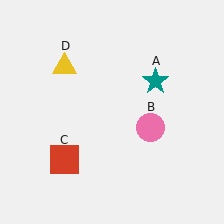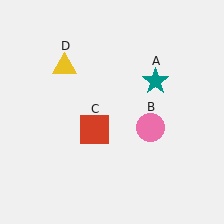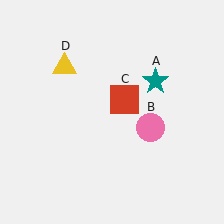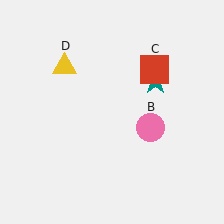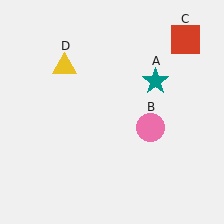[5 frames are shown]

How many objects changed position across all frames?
1 object changed position: red square (object C).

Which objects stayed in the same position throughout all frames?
Teal star (object A) and pink circle (object B) and yellow triangle (object D) remained stationary.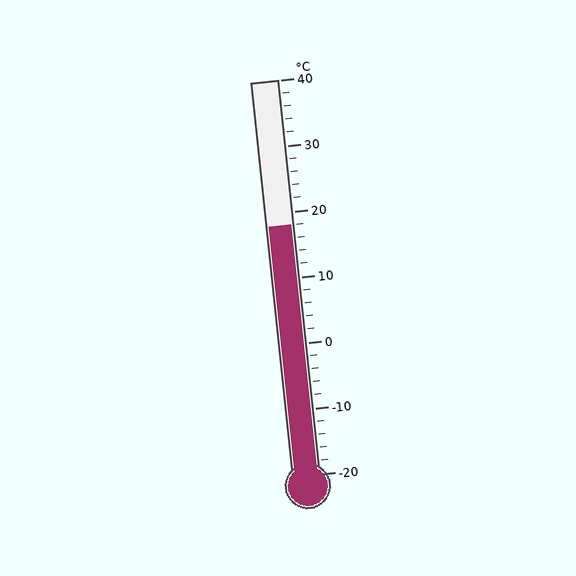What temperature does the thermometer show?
The thermometer shows approximately 18°C.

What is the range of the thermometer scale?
The thermometer scale ranges from -20°C to 40°C.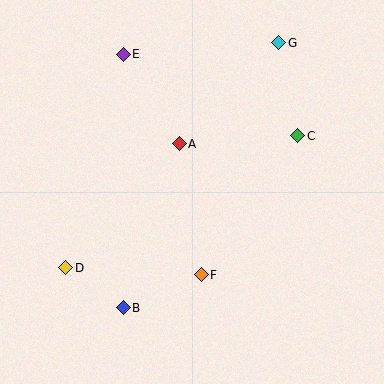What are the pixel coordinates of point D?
Point D is at (66, 268).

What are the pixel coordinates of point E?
Point E is at (123, 54).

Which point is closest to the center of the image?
Point A at (179, 144) is closest to the center.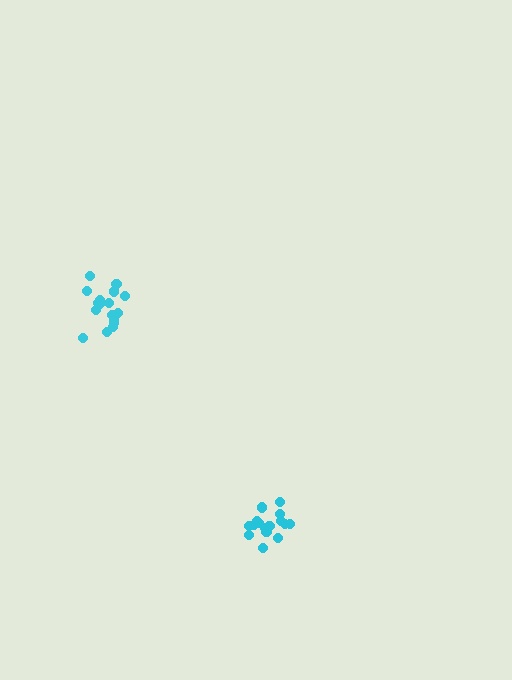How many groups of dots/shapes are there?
There are 2 groups.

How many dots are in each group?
Group 1: 16 dots, Group 2: 18 dots (34 total).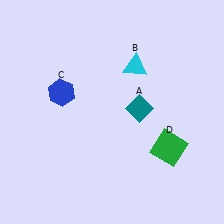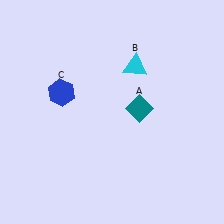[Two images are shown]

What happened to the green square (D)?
The green square (D) was removed in Image 2. It was in the bottom-right area of Image 1.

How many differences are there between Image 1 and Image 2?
There is 1 difference between the two images.